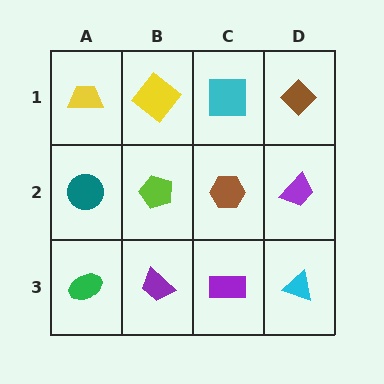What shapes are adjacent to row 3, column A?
A teal circle (row 2, column A), a purple trapezoid (row 3, column B).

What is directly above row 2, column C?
A cyan square.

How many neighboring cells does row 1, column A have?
2.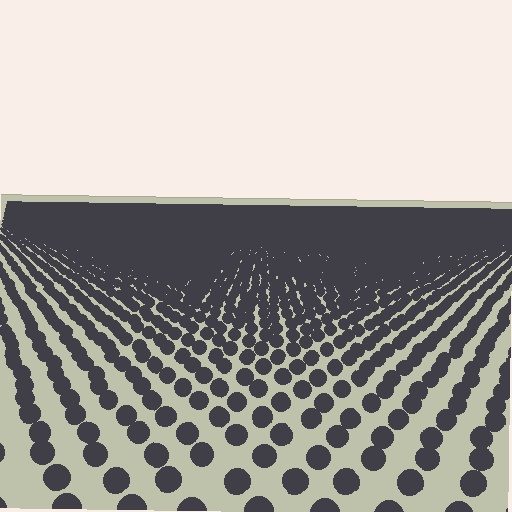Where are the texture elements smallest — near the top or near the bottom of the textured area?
Near the top.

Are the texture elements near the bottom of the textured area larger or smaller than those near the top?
Larger. Near the bottom, elements are closer to the viewer and appear at a bigger on-screen size.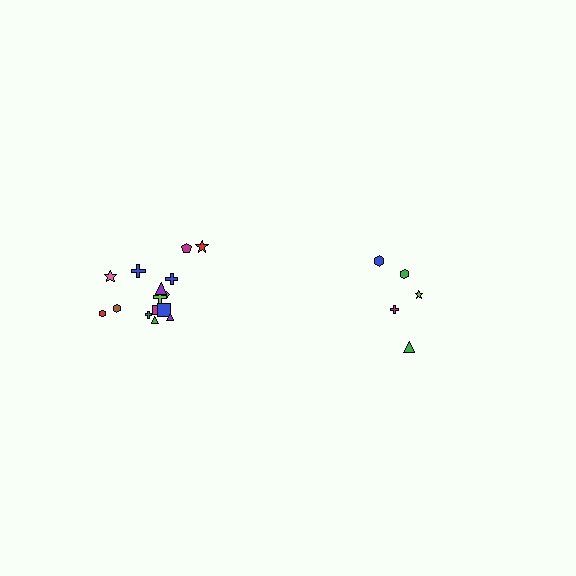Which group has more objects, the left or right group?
The left group.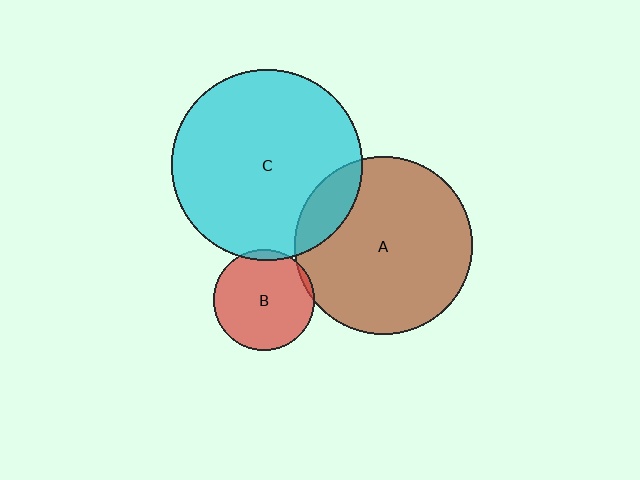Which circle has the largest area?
Circle C (cyan).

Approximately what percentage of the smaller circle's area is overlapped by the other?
Approximately 5%.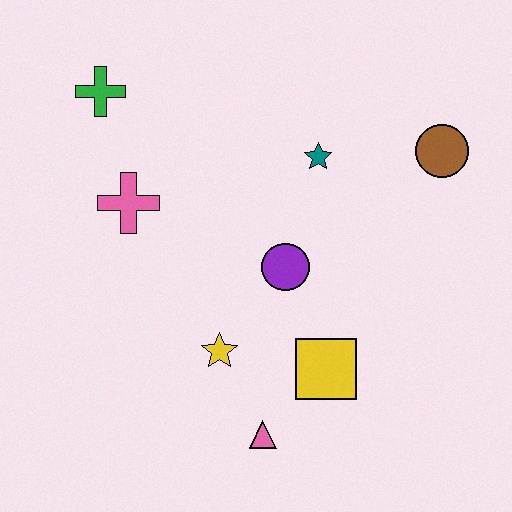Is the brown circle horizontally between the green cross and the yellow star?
No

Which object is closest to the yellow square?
The pink triangle is closest to the yellow square.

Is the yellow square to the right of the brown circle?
No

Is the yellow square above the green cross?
No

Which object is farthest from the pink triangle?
The green cross is farthest from the pink triangle.